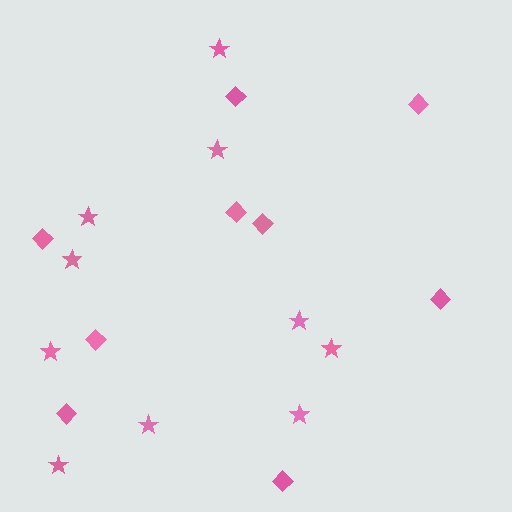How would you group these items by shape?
There are 2 groups: one group of diamonds (9) and one group of stars (10).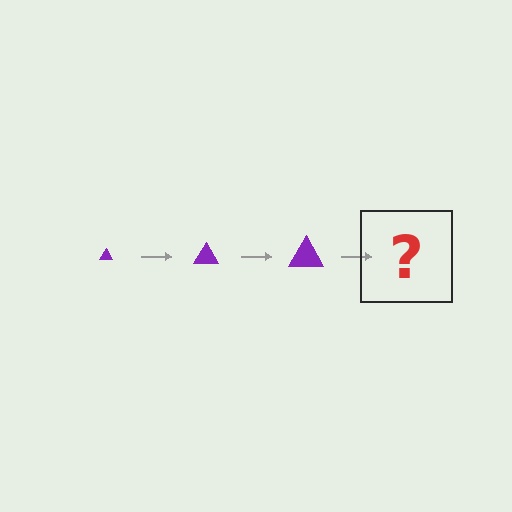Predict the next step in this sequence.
The next step is a purple triangle, larger than the previous one.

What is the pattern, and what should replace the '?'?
The pattern is that the triangle gets progressively larger each step. The '?' should be a purple triangle, larger than the previous one.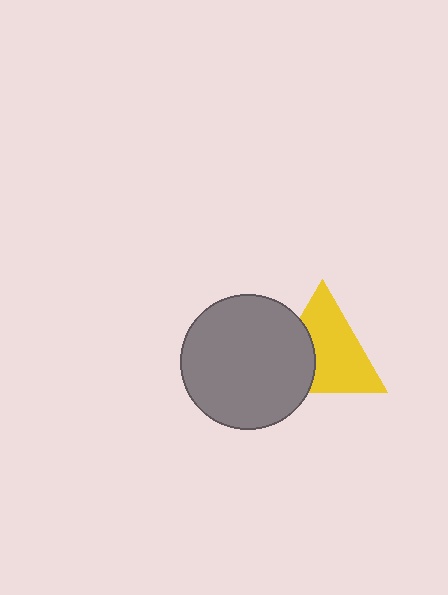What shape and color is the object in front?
The object in front is a gray circle.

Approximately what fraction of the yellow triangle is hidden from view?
Roughly 34% of the yellow triangle is hidden behind the gray circle.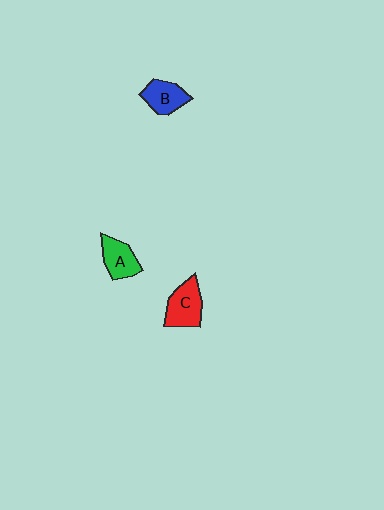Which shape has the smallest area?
Shape A (green).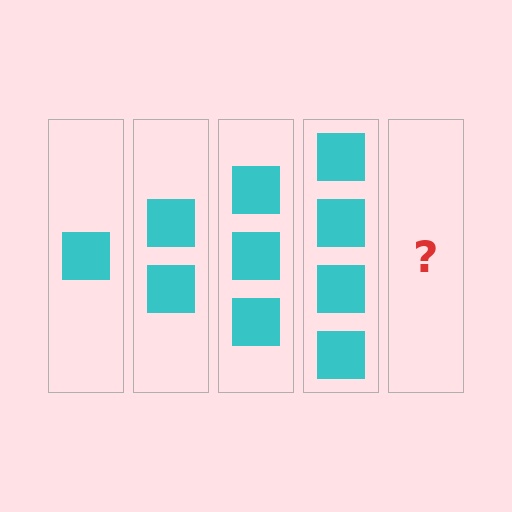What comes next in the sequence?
The next element should be 5 squares.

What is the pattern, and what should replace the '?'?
The pattern is that each step adds one more square. The '?' should be 5 squares.